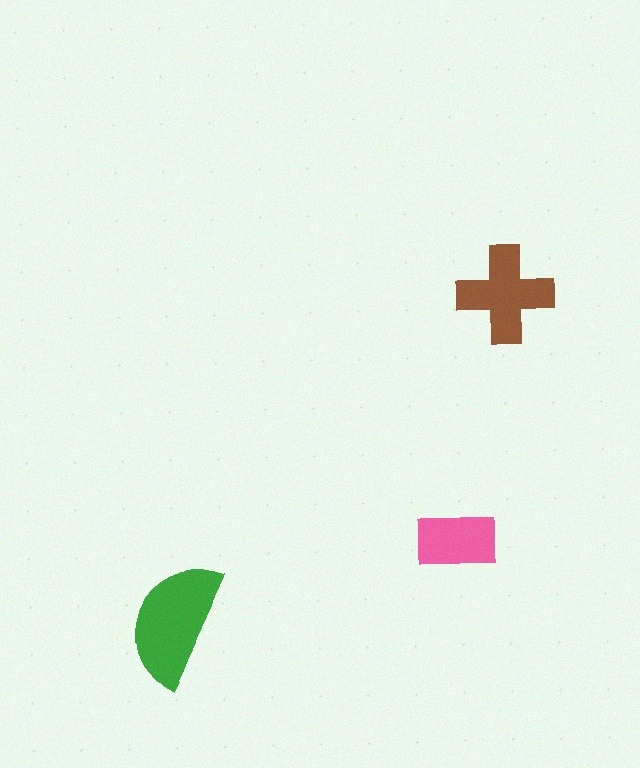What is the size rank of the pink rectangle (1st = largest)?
3rd.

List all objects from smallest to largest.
The pink rectangle, the brown cross, the green semicircle.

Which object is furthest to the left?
The green semicircle is leftmost.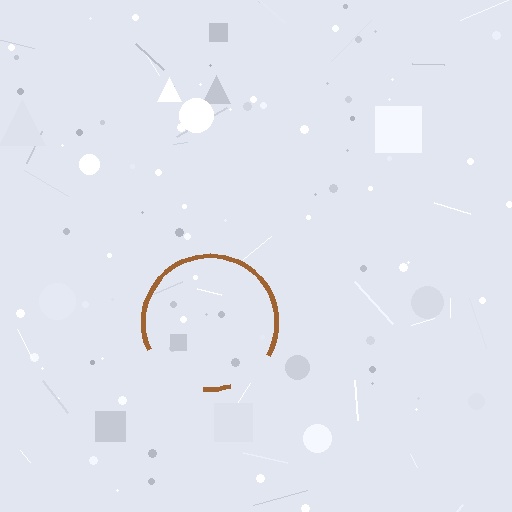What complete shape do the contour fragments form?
The contour fragments form a circle.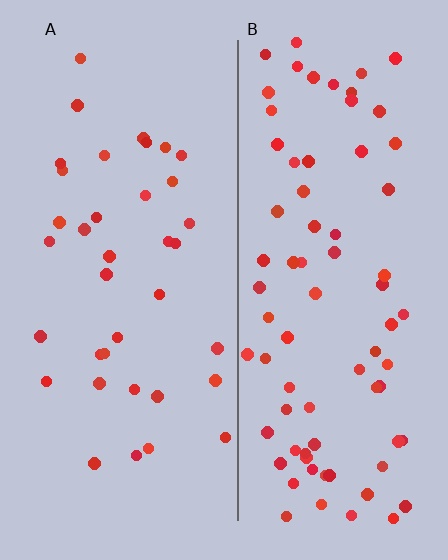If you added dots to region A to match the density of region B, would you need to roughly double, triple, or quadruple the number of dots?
Approximately double.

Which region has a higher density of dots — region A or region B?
B (the right).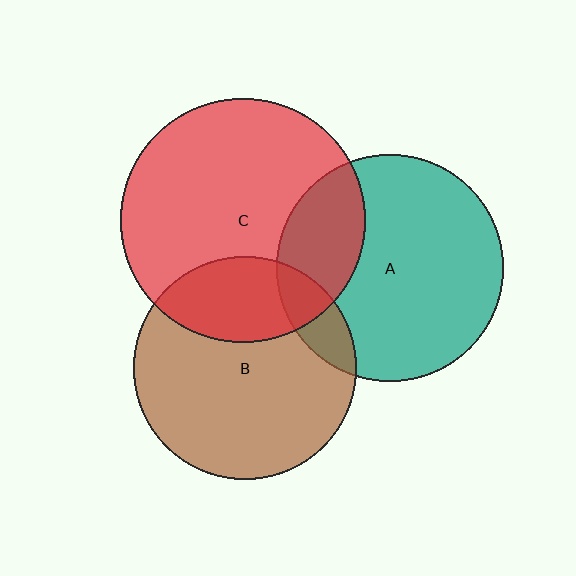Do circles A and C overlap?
Yes.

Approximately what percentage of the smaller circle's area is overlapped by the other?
Approximately 25%.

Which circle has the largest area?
Circle C (red).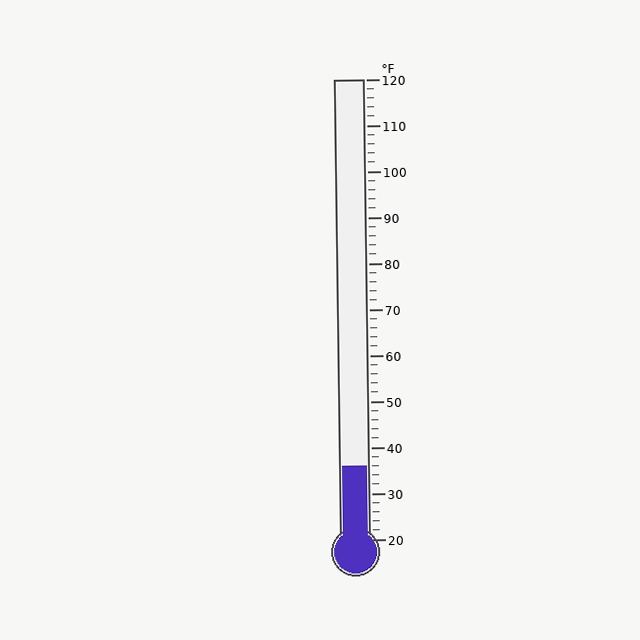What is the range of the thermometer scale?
The thermometer scale ranges from 20°F to 120°F.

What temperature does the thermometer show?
The thermometer shows approximately 36°F.